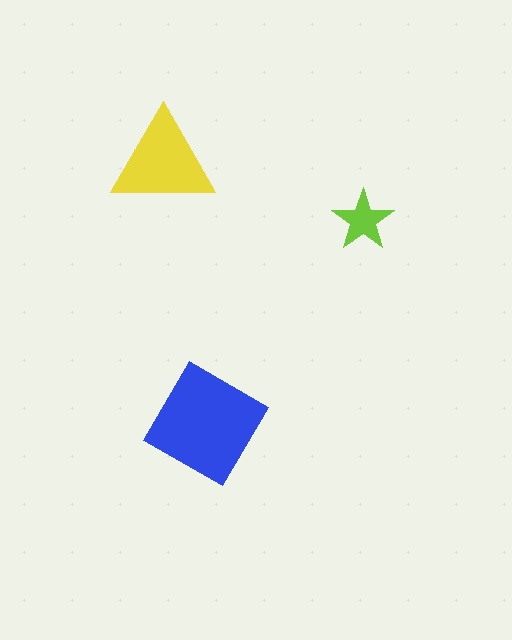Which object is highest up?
The yellow triangle is topmost.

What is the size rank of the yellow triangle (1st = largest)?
2nd.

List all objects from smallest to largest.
The lime star, the yellow triangle, the blue diamond.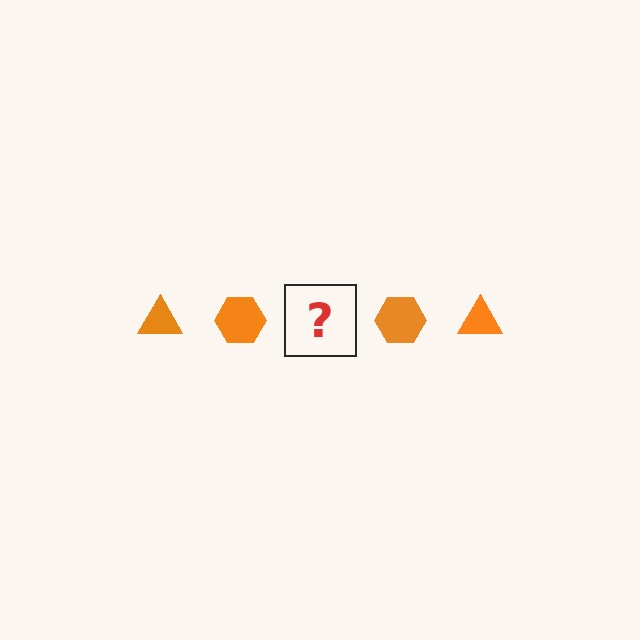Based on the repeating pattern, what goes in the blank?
The blank should be an orange triangle.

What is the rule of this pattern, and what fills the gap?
The rule is that the pattern cycles through triangle, hexagon shapes in orange. The gap should be filled with an orange triangle.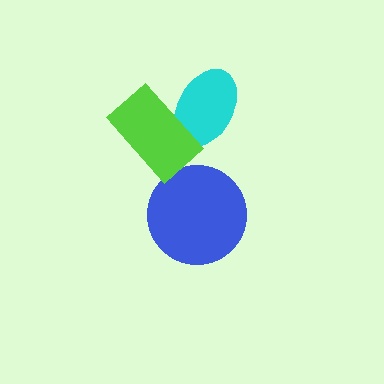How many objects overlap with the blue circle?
0 objects overlap with the blue circle.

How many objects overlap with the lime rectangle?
1 object overlaps with the lime rectangle.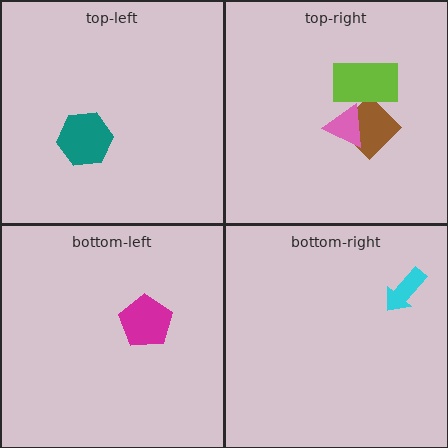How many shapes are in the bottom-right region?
1.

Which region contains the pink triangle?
The top-right region.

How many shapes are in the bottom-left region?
1.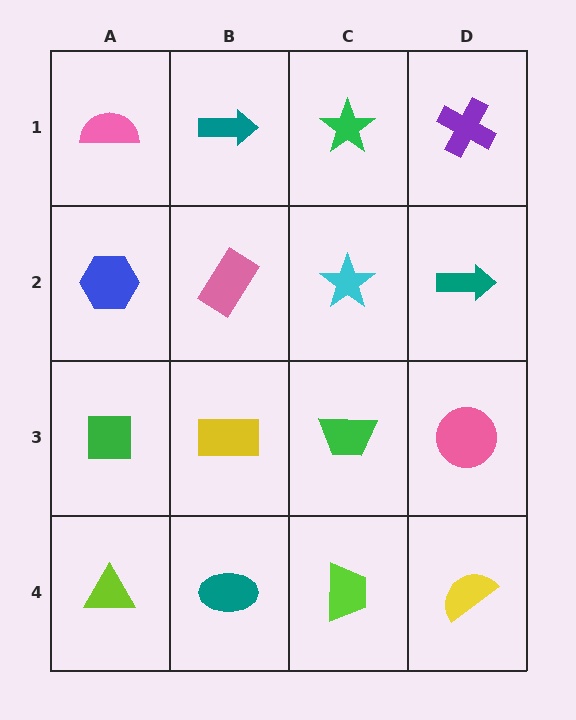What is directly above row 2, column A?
A pink semicircle.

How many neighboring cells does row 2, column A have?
3.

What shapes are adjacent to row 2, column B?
A teal arrow (row 1, column B), a yellow rectangle (row 3, column B), a blue hexagon (row 2, column A), a cyan star (row 2, column C).